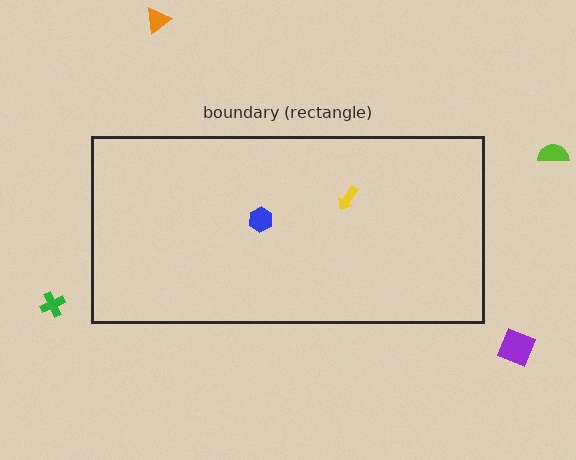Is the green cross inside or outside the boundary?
Outside.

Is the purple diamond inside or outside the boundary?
Outside.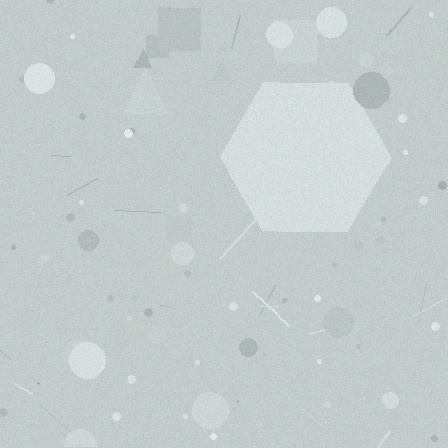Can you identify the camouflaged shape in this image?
The camouflaged shape is a hexagon.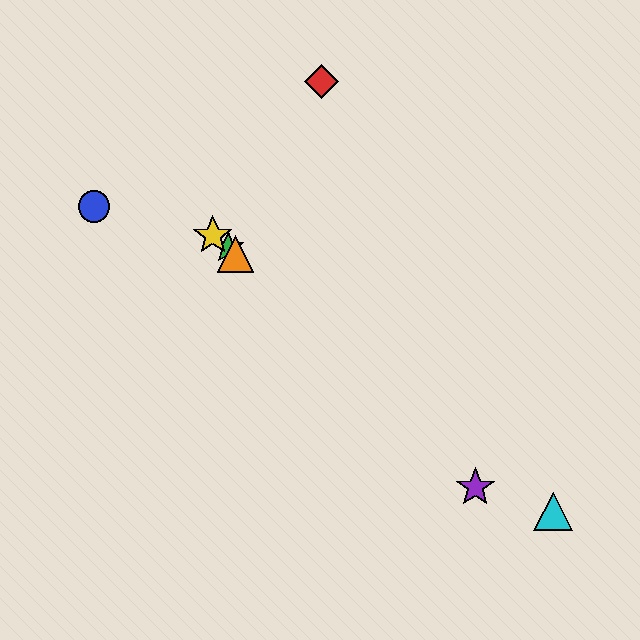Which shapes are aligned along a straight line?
The green star, the yellow star, the orange triangle, the cyan triangle are aligned along a straight line.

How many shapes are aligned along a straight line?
4 shapes (the green star, the yellow star, the orange triangle, the cyan triangle) are aligned along a straight line.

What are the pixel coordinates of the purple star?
The purple star is at (475, 487).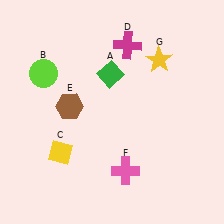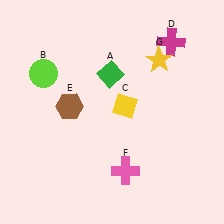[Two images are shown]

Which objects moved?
The objects that moved are: the yellow diamond (C), the magenta cross (D).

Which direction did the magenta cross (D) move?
The magenta cross (D) moved right.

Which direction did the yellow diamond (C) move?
The yellow diamond (C) moved right.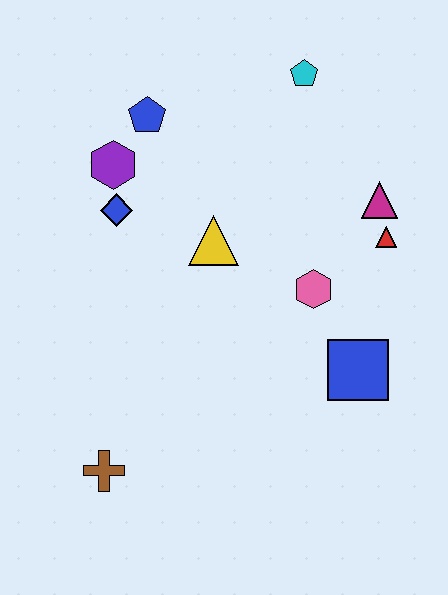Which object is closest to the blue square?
The pink hexagon is closest to the blue square.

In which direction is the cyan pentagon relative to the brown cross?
The cyan pentagon is above the brown cross.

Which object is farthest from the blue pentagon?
The brown cross is farthest from the blue pentagon.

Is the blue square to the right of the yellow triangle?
Yes